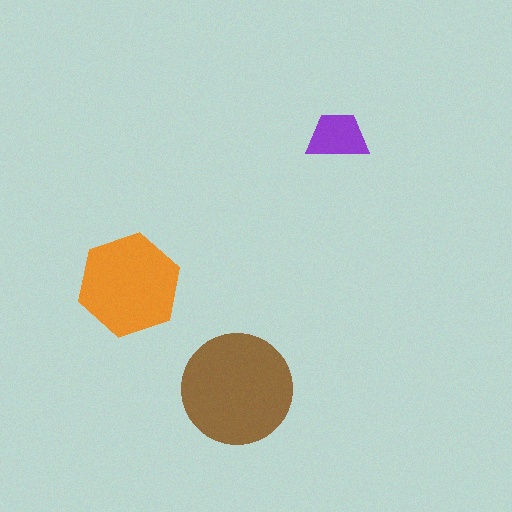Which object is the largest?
The brown circle.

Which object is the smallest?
The purple trapezoid.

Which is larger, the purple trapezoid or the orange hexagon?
The orange hexagon.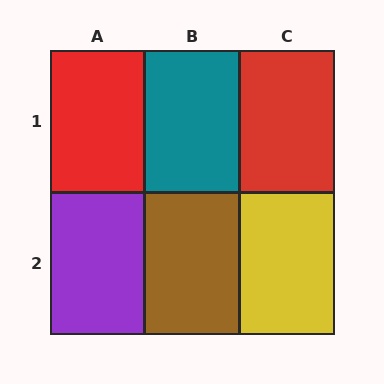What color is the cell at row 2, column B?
Brown.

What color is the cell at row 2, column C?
Yellow.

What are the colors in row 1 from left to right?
Red, teal, red.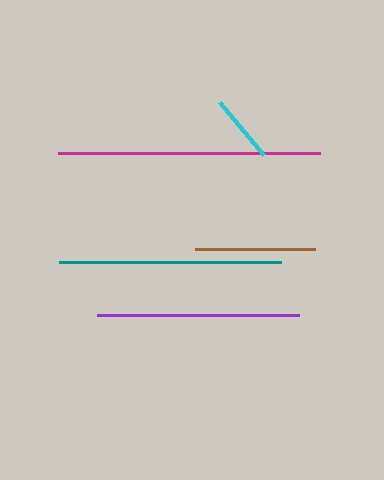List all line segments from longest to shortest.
From longest to shortest: magenta, teal, purple, brown, cyan.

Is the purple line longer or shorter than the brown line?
The purple line is longer than the brown line.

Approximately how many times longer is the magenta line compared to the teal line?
The magenta line is approximately 1.2 times the length of the teal line.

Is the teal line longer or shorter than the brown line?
The teal line is longer than the brown line.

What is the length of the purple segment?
The purple segment is approximately 203 pixels long.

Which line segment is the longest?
The magenta line is the longest at approximately 262 pixels.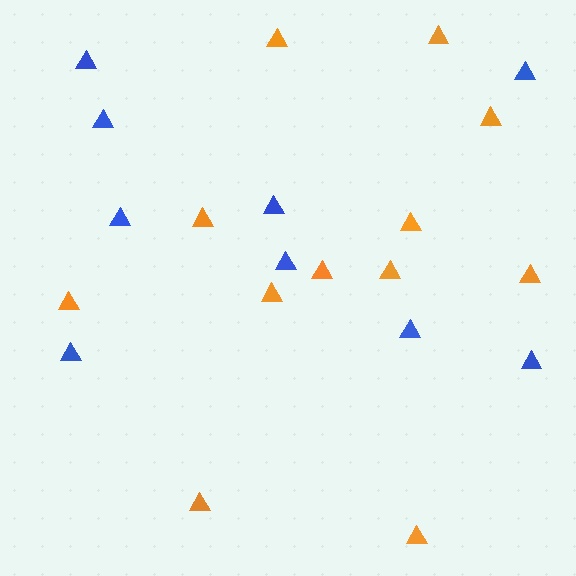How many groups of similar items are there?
There are 2 groups: one group of blue triangles (9) and one group of orange triangles (12).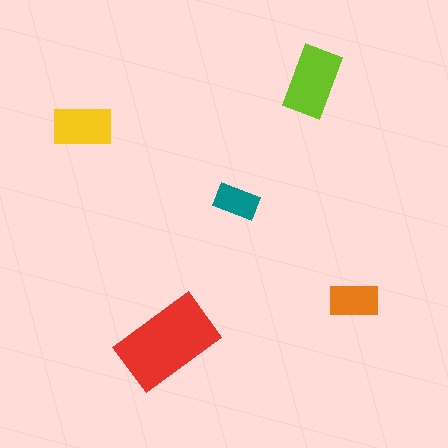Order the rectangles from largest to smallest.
the red one, the lime one, the yellow one, the orange one, the teal one.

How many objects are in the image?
There are 5 objects in the image.